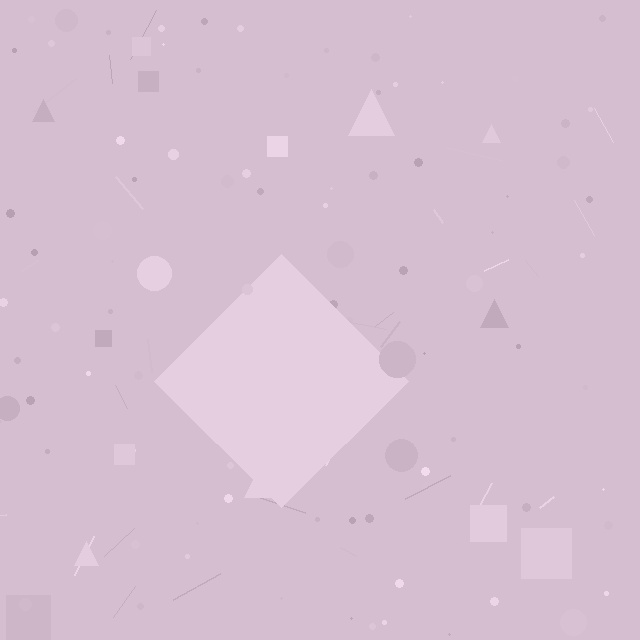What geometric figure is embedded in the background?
A diamond is embedded in the background.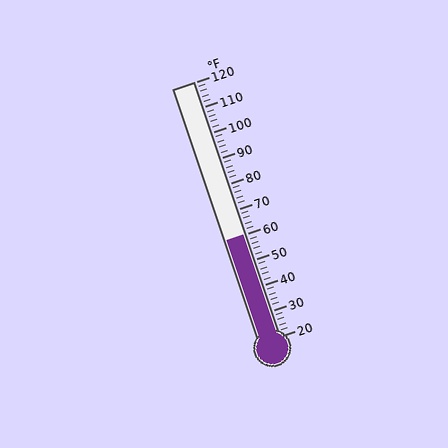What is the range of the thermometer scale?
The thermometer scale ranges from 20°F to 120°F.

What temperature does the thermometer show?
The thermometer shows approximately 60°F.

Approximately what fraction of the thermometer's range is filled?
The thermometer is filled to approximately 40% of its range.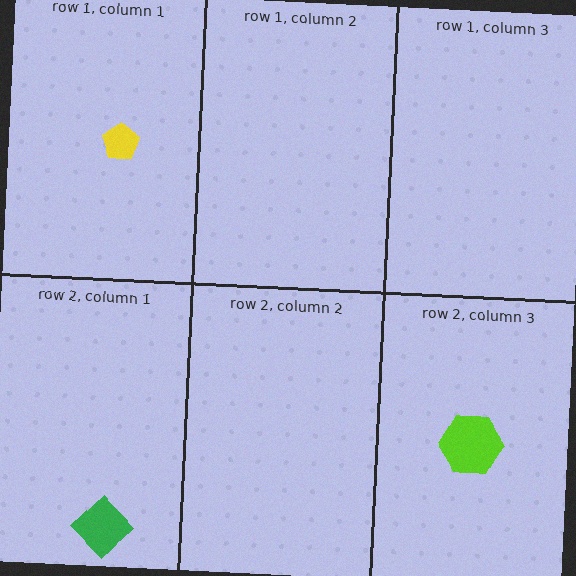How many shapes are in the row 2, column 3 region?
1.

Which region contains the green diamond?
The row 2, column 1 region.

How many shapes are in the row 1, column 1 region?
1.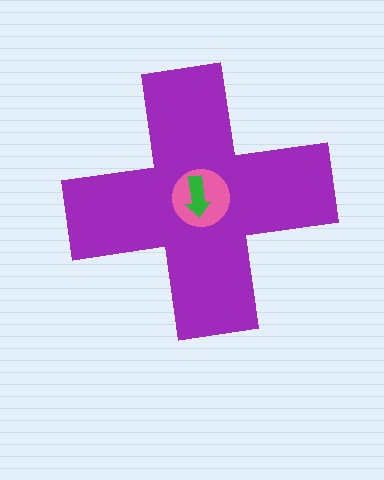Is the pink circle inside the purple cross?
Yes.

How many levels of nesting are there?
3.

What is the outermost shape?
The purple cross.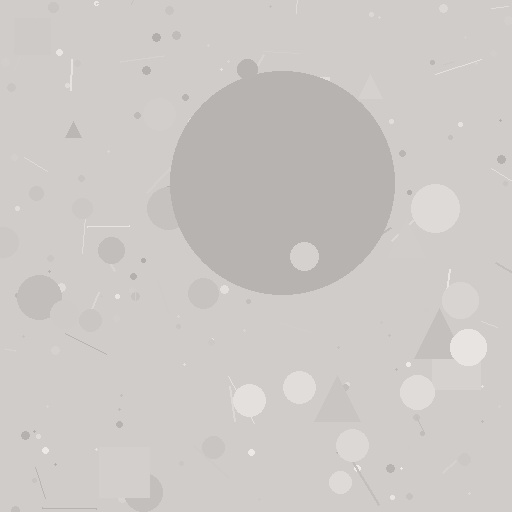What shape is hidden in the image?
A circle is hidden in the image.